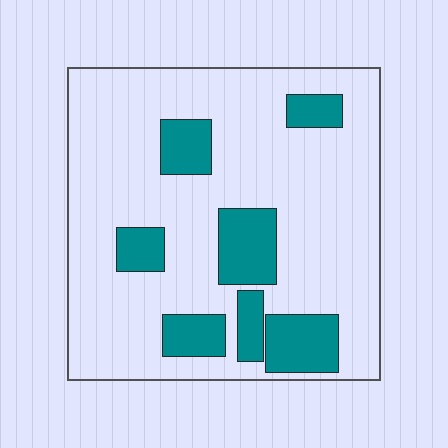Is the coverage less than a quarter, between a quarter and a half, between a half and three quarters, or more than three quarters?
Less than a quarter.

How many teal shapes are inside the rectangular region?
7.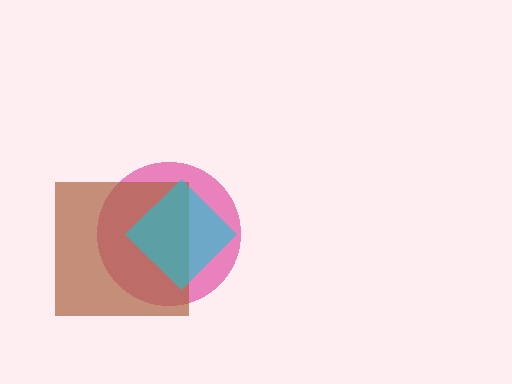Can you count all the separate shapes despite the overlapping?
Yes, there are 3 separate shapes.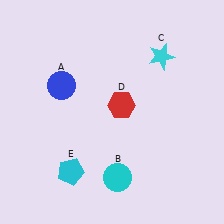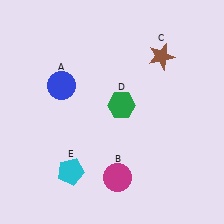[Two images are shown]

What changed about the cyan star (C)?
In Image 1, C is cyan. In Image 2, it changed to brown.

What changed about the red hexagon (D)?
In Image 1, D is red. In Image 2, it changed to green.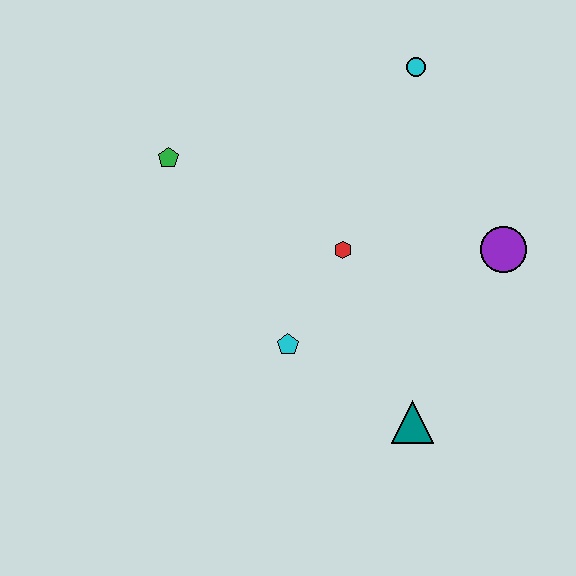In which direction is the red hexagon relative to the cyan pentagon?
The red hexagon is above the cyan pentagon.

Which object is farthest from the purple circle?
The green pentagon is farthest from the purple circle.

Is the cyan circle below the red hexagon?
No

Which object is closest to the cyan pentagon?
The red hexagon is closest to the cyan pentagon.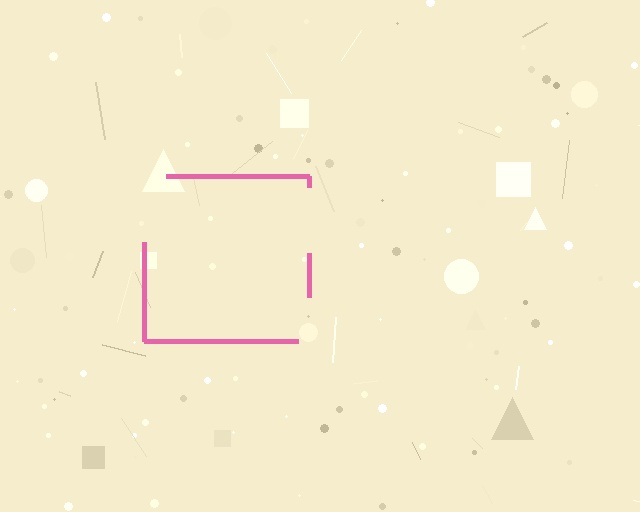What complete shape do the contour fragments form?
The contour fragments form a square.